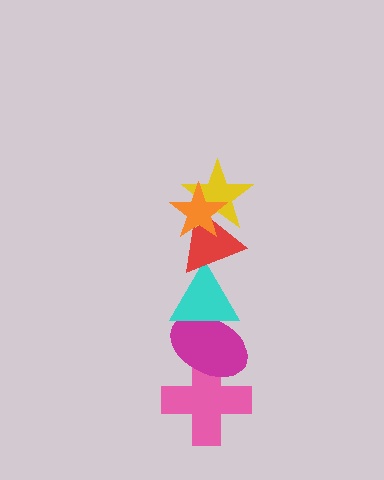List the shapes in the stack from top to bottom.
From top to bottom: the orange star, the yellow star, the red triangle, the cyan triangle, the magenta ellipse, the pink cross.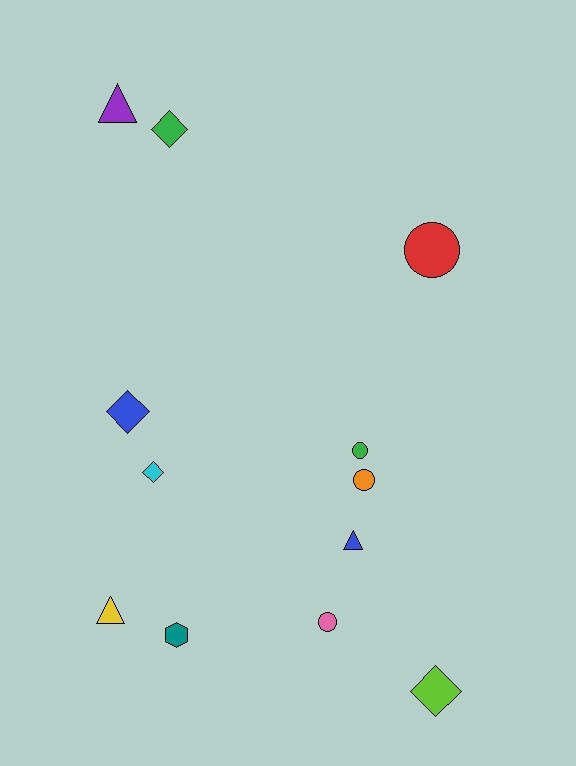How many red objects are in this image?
There is 1 red object.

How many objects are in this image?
There are 12 objects.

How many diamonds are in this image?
There are 4 diamonds.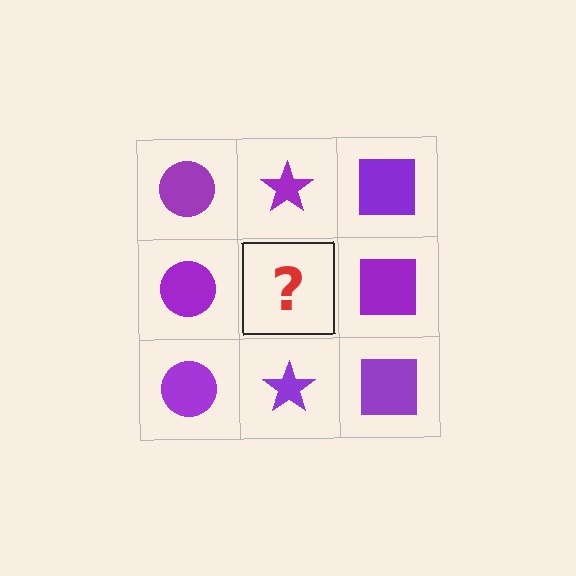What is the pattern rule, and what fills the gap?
The rule is that each column has a consistent shape. The gap should be filled with a purple star.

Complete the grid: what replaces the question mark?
The question mark should be replaced with a purple star.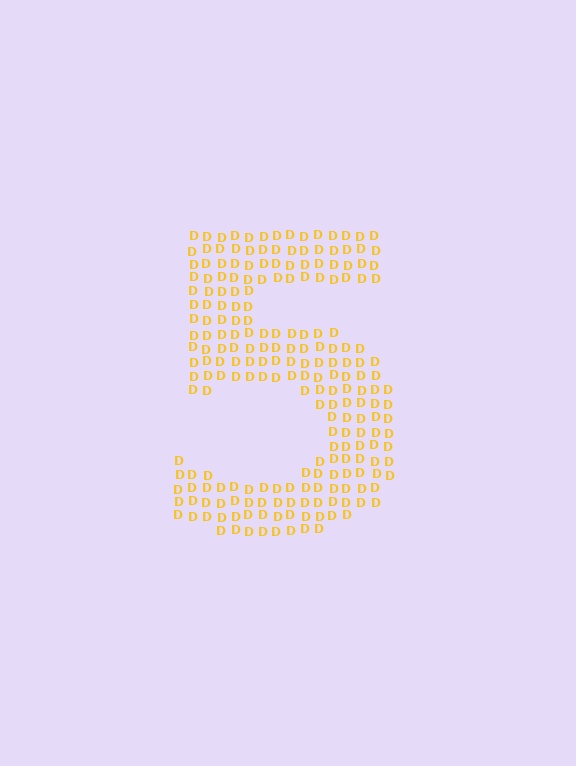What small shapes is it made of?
It is made of small letter D's.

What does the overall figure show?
The overall figure shows the digit 5.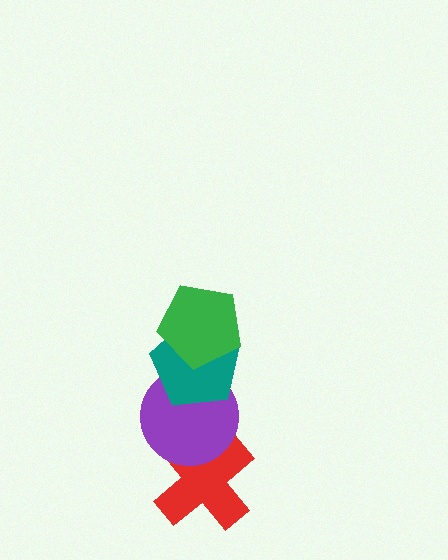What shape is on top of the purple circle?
The teal pentagon is on top of the purple circle.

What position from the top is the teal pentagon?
The teal pentagon is 2nd from the top.